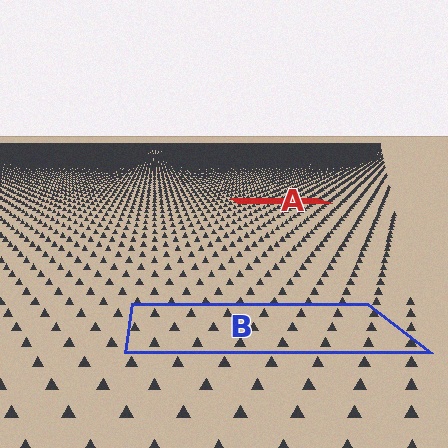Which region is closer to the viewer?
Region B is closer. The texture elements there are larger and more spread out.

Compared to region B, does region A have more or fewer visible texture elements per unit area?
Region A has more texture elements per unit area — they are packed more densely because it is farther away.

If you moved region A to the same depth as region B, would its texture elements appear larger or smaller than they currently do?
They would appear larger. At a closer depth, the same texture elements are projected at a bigger on-screen size.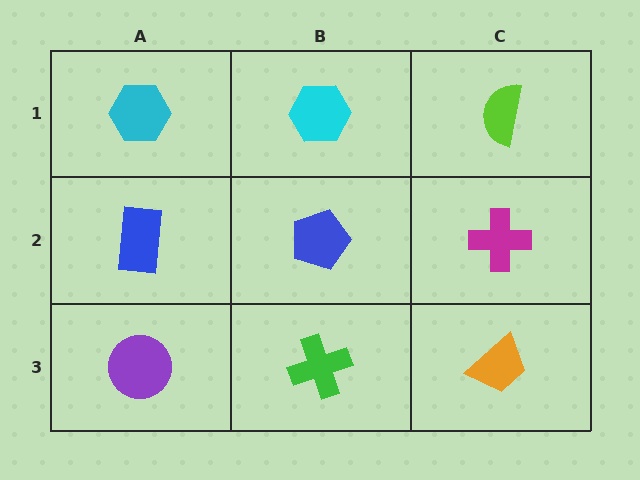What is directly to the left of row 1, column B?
A cyan hexagon.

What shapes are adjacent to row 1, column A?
A blue rectangle (row 2, column A), a cyan hexagon (row 1, column B).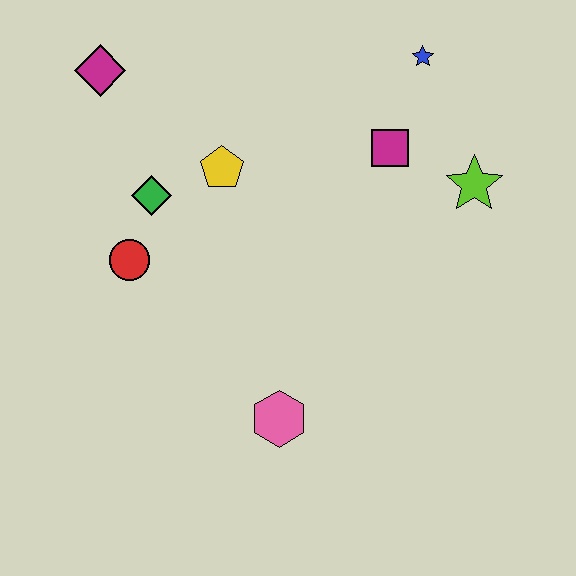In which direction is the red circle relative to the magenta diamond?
The red circle is below the magenta diamond.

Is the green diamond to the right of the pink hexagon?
No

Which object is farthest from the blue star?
The pink hexagon is farthest from the blue star.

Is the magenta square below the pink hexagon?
No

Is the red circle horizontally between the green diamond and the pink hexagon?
No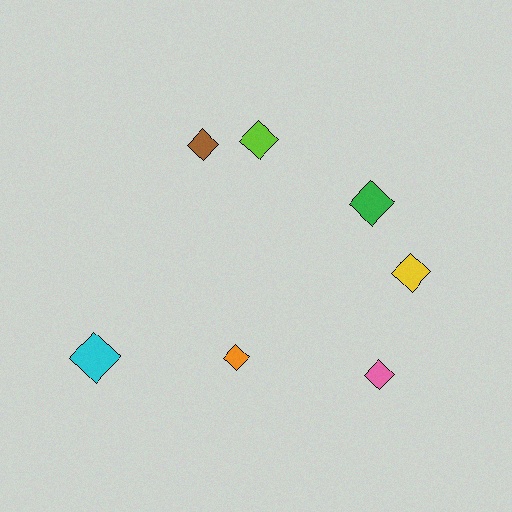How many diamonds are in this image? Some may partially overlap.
There are 7 diamonds.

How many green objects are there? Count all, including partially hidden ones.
There is 1 green object.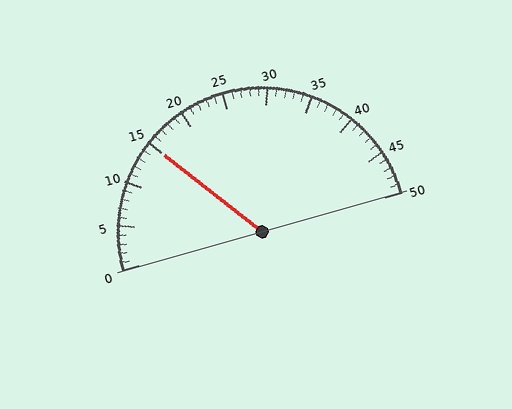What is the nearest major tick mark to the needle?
The nearest major tick mark is 15.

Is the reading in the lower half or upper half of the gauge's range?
The reading is in the lower half of the range (0 to 50).